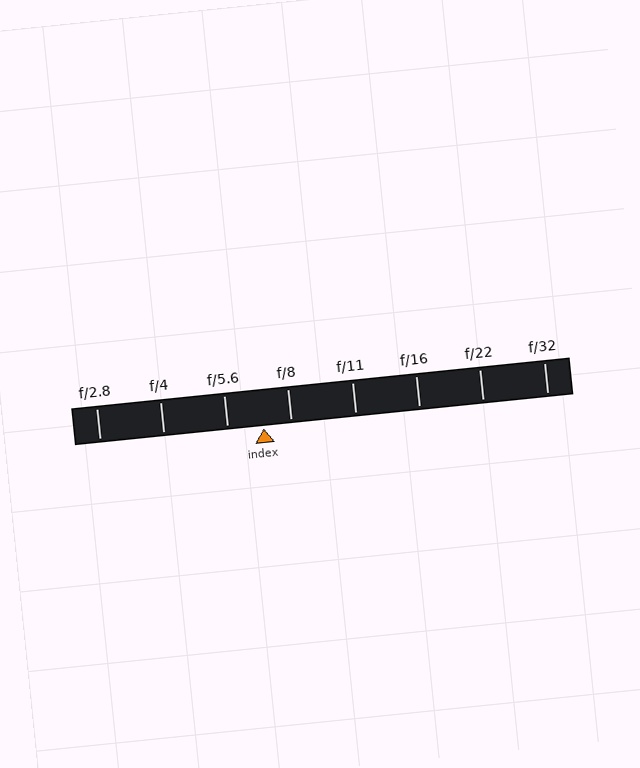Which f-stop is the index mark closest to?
The index mark is closest to f/8.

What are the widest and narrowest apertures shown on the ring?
The widest aperture shown is f/2.8 and the narrowest is f/32.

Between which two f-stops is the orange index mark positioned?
The index mark is between f/5.6 and f/8.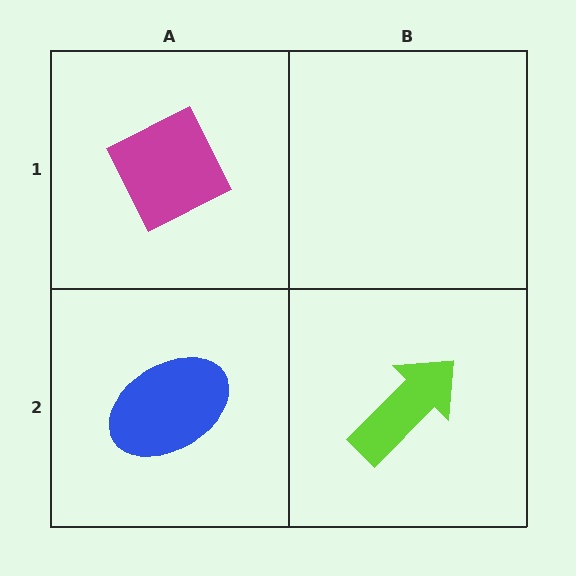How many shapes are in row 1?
1 shape.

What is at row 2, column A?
A blue ellipse.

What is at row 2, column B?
A lime arrow.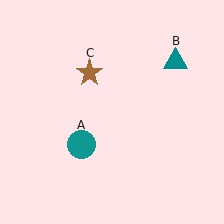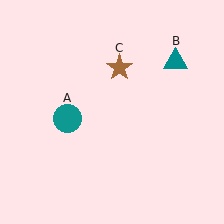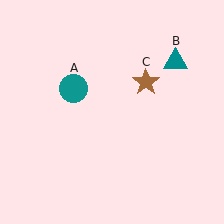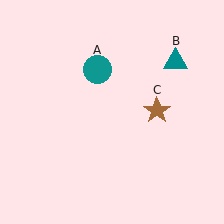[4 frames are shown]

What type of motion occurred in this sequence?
The teal circle (object A), brown star (object C) rotated clockwise around the center of the scene.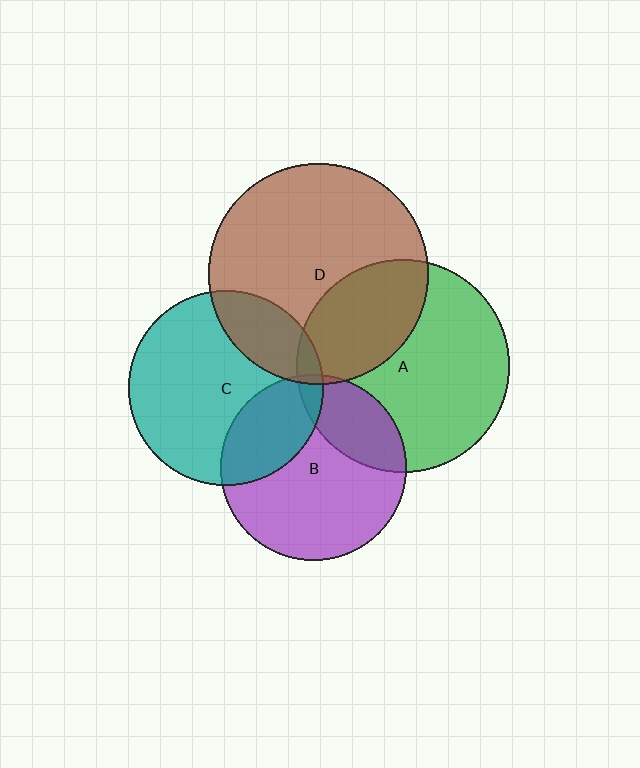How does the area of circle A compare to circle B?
Approximately 1.3 times.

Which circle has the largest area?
Circle D (brown).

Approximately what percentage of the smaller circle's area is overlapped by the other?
Approximately 30%.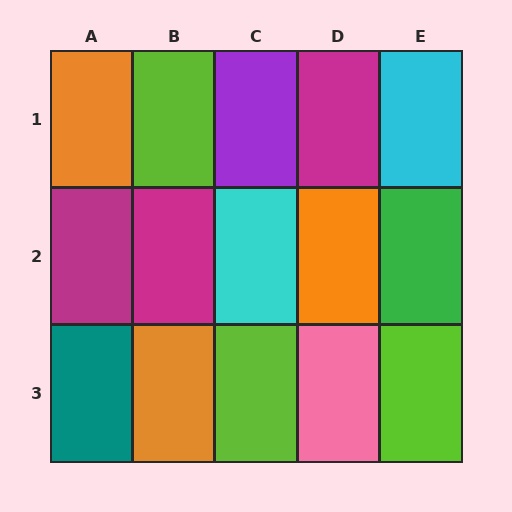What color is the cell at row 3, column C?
Lime.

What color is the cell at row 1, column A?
Orange.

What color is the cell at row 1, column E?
Cyan.